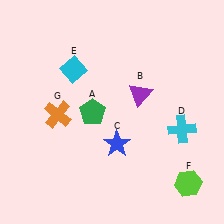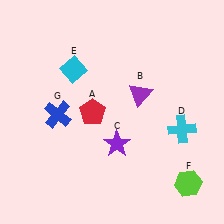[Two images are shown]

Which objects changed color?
A changed from green to red. C changed from blue to purple. G changed from orange to blue.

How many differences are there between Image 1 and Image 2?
There are 3 differences between the two images.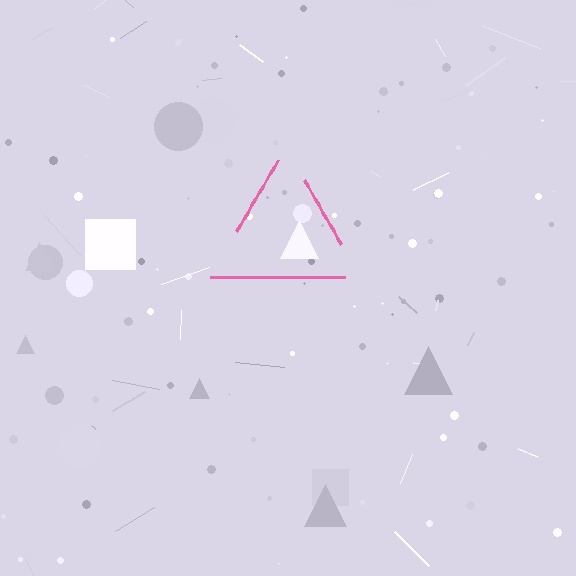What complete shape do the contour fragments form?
The contour fragments form a triangle.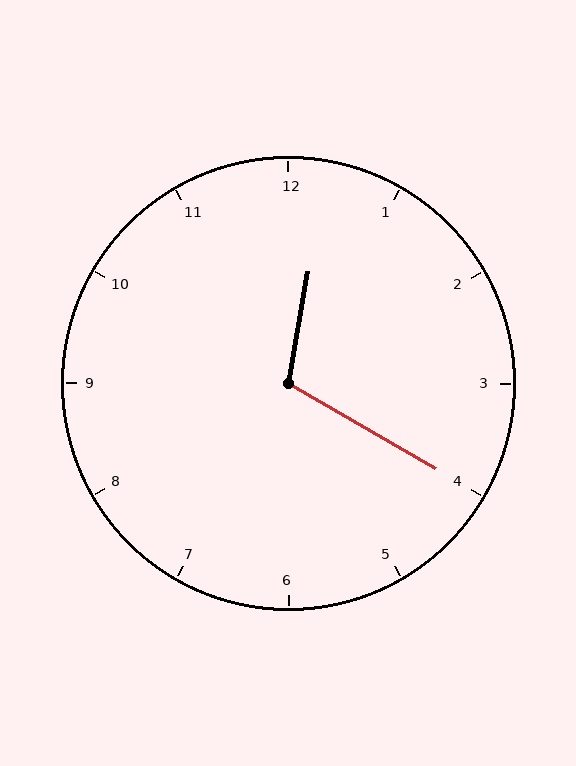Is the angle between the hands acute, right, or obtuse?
It is obtuse.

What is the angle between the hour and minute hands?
Approximately 110 degrees.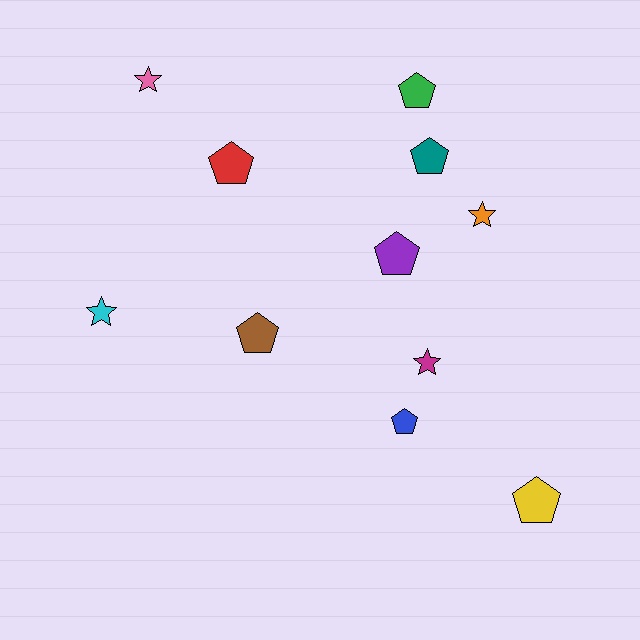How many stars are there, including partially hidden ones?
There are 4 stars.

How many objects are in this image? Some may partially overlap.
There are 11 objects.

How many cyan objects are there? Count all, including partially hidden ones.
There is 1 cyan object.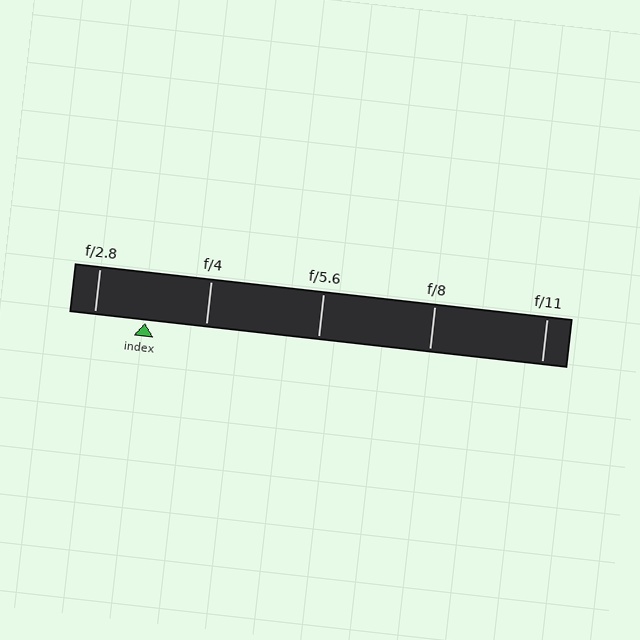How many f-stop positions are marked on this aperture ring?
There are 5 f-stop positions marked.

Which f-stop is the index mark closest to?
The index mark is closest to f/2.8.